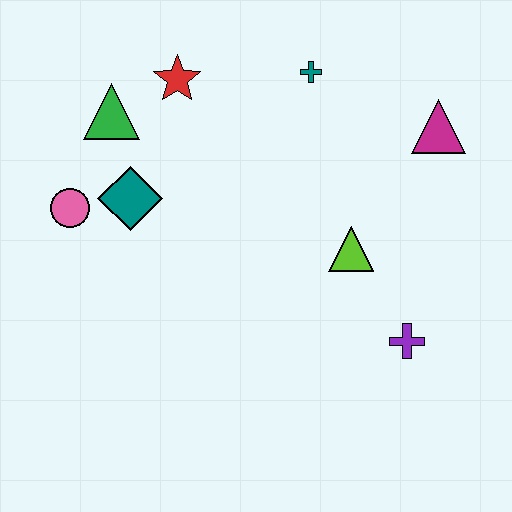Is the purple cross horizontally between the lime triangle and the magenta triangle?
Yes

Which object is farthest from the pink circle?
The magenta triangle is farthest from the pink circle.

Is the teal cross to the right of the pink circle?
Yes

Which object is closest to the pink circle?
The teal diamond is closest to the pink circle.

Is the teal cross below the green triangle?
No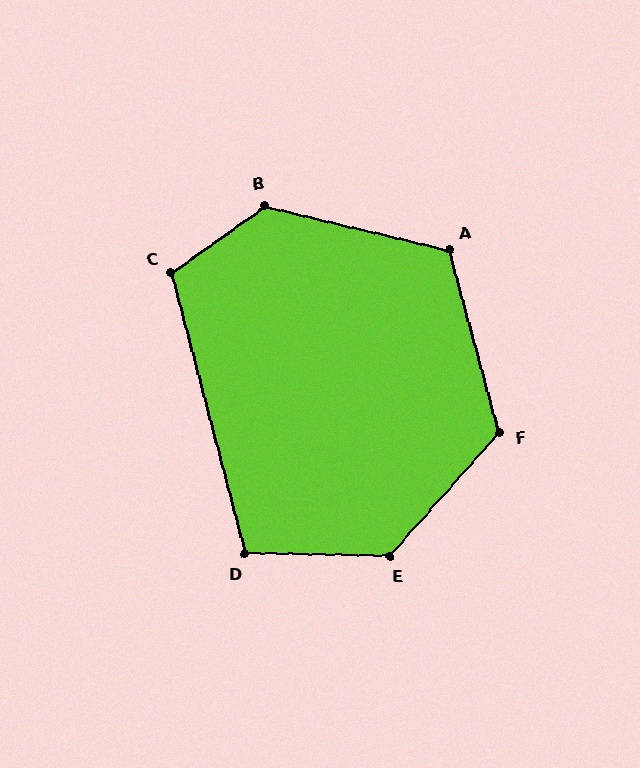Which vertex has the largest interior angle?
B, at approximately 131 degrees.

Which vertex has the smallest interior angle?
D, at approximately 106 degrees.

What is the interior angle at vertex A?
Approximately 119 degrees (obtuse).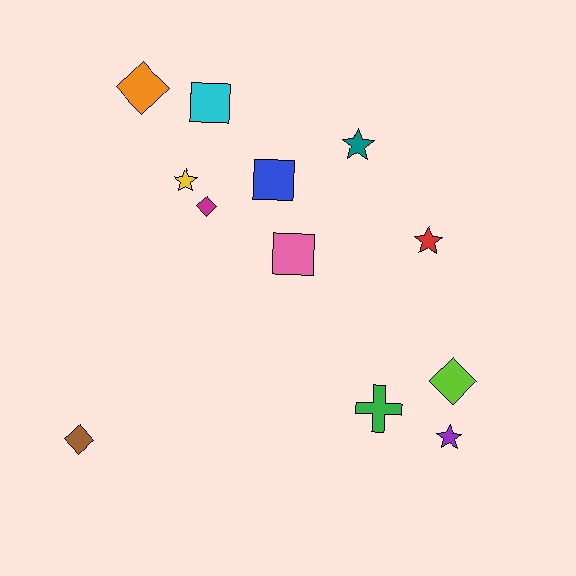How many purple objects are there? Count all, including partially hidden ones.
There is 1 purple object.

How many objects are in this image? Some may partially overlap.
There are 12 objects.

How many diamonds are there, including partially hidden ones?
There are 4 diamonds.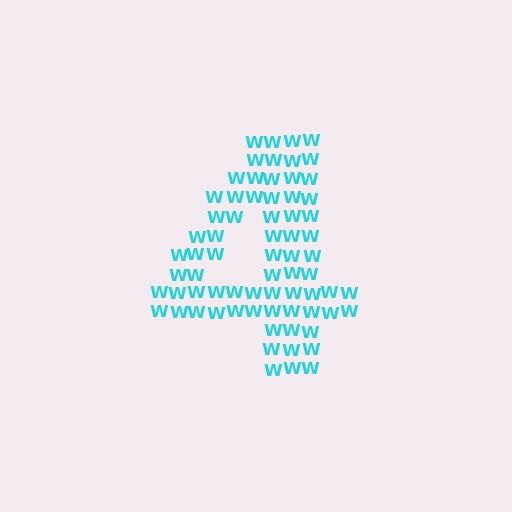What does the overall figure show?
The overall figure shows the digit 4.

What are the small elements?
The small elements are letter W's.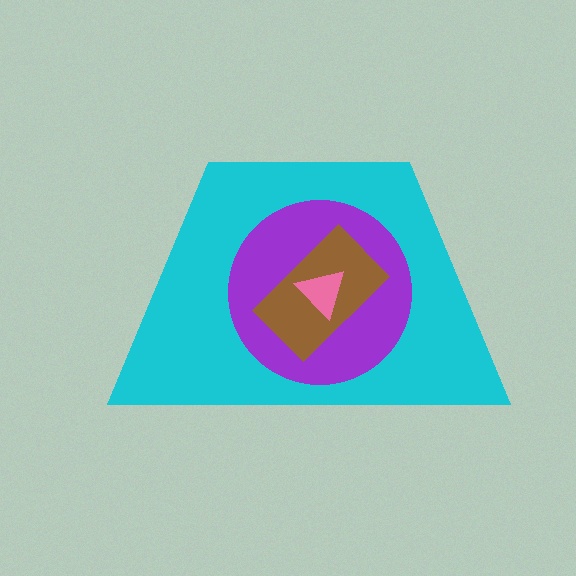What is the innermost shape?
The pink triangle.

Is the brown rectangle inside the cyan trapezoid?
Yes.